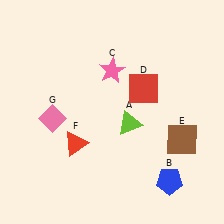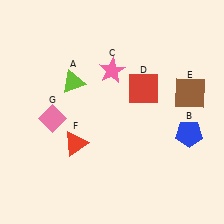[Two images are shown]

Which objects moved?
The objects that moved are: the lime triangle (A), the blue pentagon (B), the brown square (E).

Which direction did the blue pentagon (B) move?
The blue pentagon (B) moved up.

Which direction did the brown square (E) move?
The brown square (E) moved up.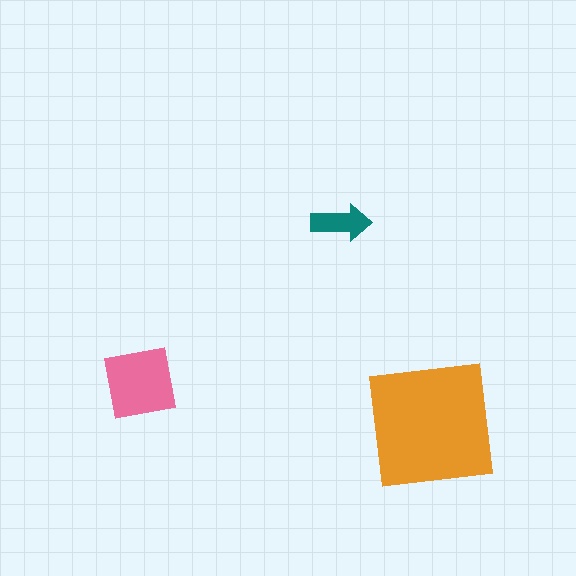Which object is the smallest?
The teal arrow.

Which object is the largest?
The orange square.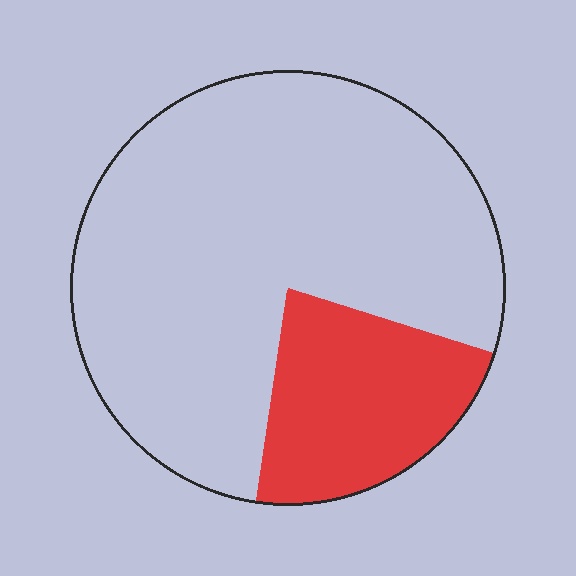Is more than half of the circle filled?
No.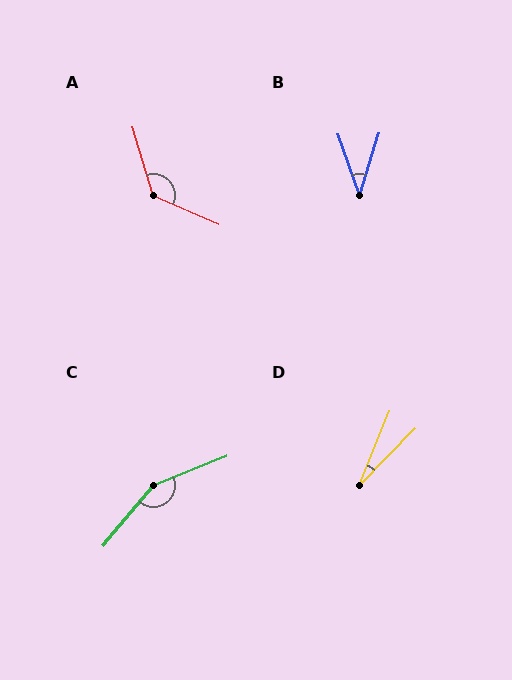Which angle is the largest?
C, at approximately 152 degrees.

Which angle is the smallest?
D, at approximately 22 degrees.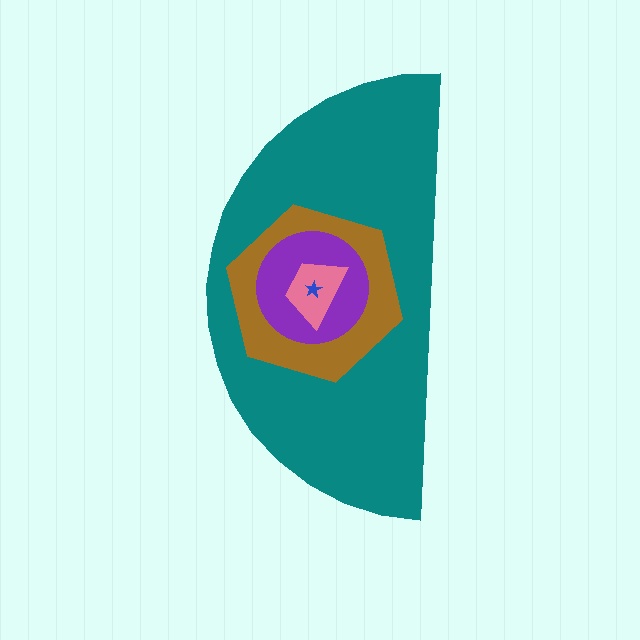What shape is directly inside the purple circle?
The pink trapezoid.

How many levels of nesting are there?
5.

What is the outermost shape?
The teal semicircle.